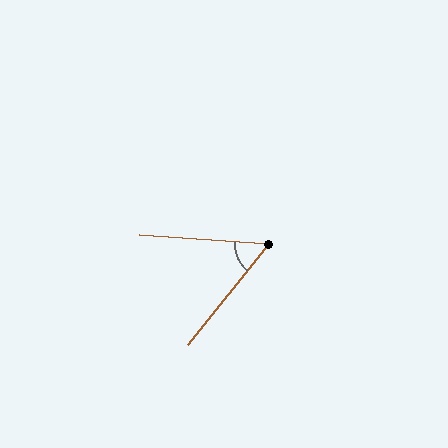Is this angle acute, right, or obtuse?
It is acute.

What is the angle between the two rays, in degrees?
Approximately 55 degrees.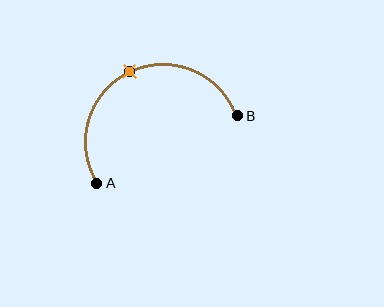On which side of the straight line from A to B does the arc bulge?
The arc bulges above the straight line connecting A and B.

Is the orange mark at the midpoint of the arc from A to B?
Yes. The orange mark lies on the arc at equal arc-length from both A and B — it is the arc midpoint.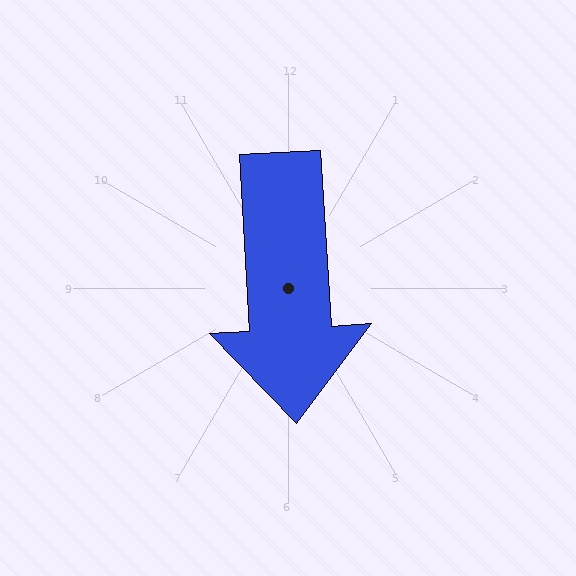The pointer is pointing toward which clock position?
Roughly 6 o'clock.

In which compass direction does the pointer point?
South.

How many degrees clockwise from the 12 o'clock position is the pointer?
Approximately 177 degrees.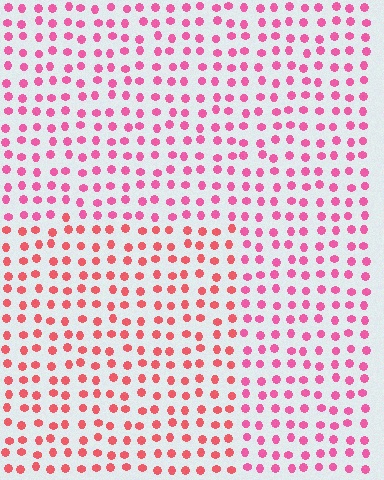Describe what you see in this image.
The image is filled with small pink elements in a uniform arrangement. A rectangle-shaped region is visible where the elements are tinted to a slightly different hue, forming a subtle color boundary.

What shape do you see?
I see a rectangle.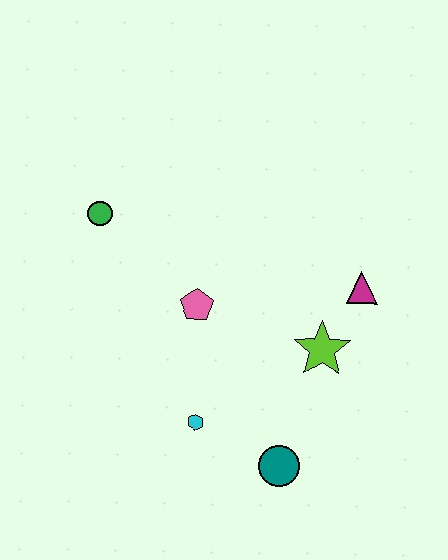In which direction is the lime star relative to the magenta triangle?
The lime star is below the magenta triangle.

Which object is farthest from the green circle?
The teal circle is farthest from the green circle.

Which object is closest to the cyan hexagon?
The teal circle is closest to the cyan hexagon.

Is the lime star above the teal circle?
Yes